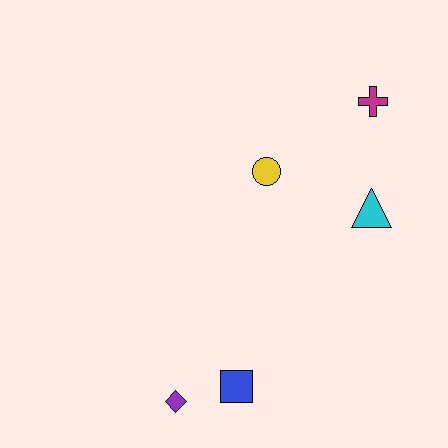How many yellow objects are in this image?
There is 1 yellow object.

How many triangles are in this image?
There is 1 triangle.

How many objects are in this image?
There are 5 objects.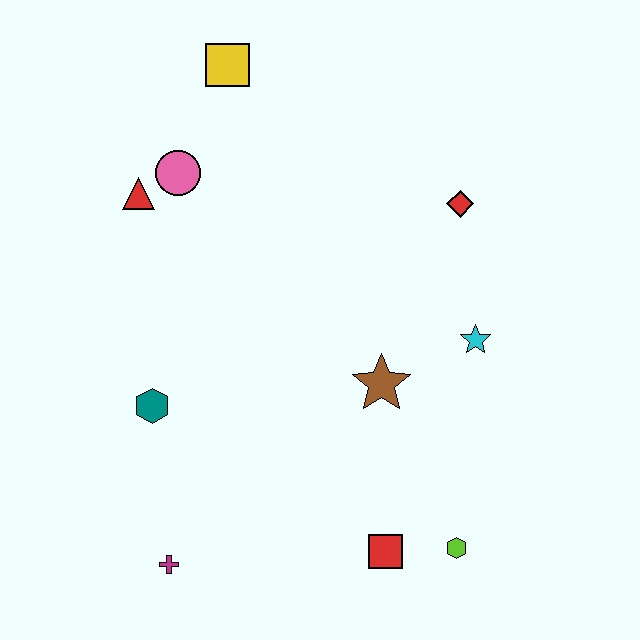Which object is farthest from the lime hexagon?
The yellow square is farthest from the lime hexagon.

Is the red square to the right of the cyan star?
No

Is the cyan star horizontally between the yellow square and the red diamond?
No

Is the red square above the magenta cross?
Yes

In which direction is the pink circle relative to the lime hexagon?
The pink circle is above the lime hexagon.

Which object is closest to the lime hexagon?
The red square is closest to the lime hexagon.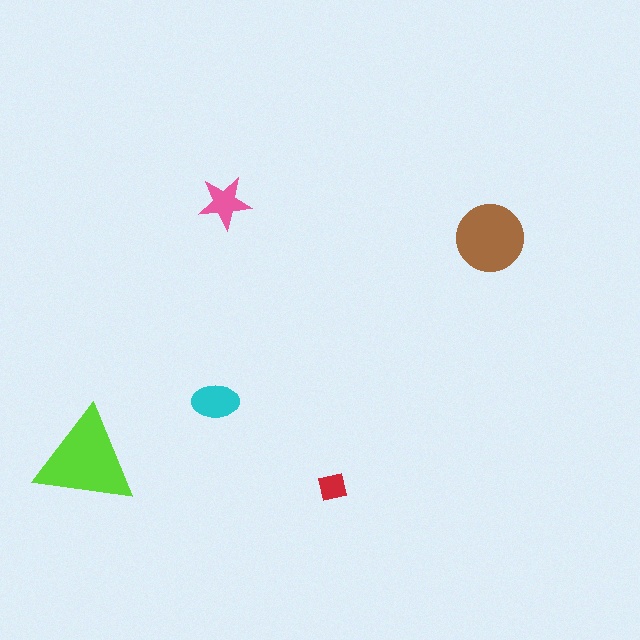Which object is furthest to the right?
The brown circle is rightmost.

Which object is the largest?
The lime triangle.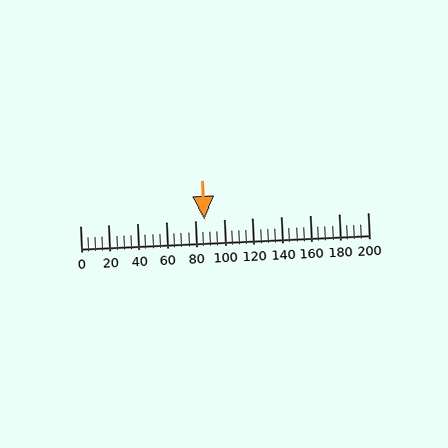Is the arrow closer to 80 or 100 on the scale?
The arrow is closer to 80.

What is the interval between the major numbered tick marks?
The major tick marks are spaced 20 units apart.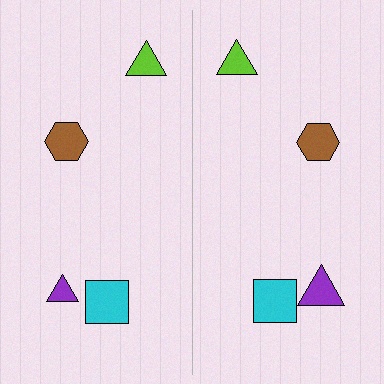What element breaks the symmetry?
The purple triangle on the right side has a different size than its mirror counterpart.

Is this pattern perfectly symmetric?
No, the pattern is not perfectly symmetric. The purple triangle on the right side has a different size than its mirror counterpart.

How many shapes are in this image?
There are 8 shapes in this image.